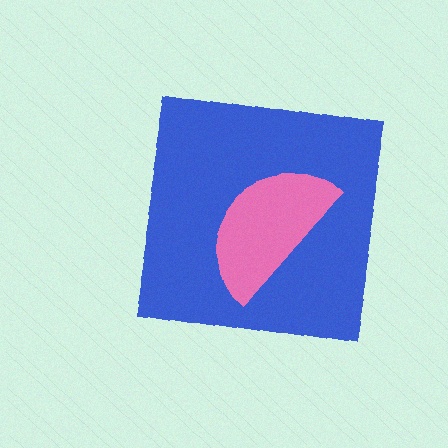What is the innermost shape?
The pink semicircle.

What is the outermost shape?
The blue square.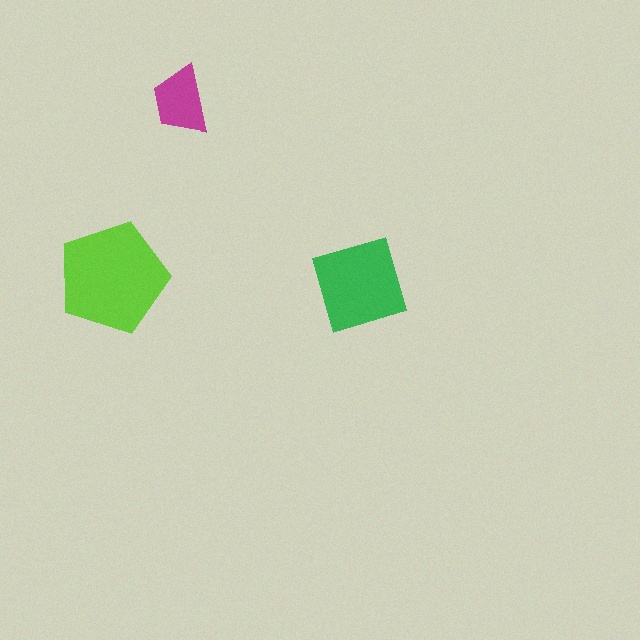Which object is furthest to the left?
The lime pentagon is leftmost.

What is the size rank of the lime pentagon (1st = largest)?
1st.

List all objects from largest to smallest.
The lime pentagon, the green diamond, the magenta trapezoid.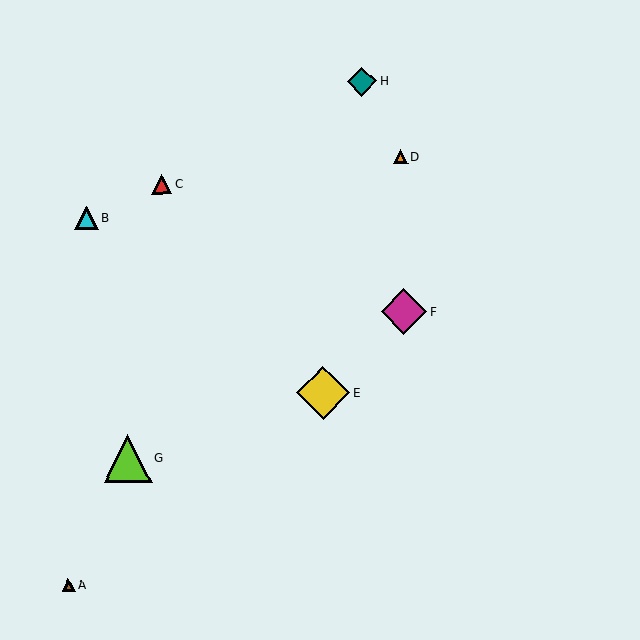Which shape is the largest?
The yellow diamond (labeled E) is the largest.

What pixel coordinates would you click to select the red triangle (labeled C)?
Click at (161, 184) to select the red triangle C.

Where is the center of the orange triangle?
The center of the orange triangle is at (401, 157).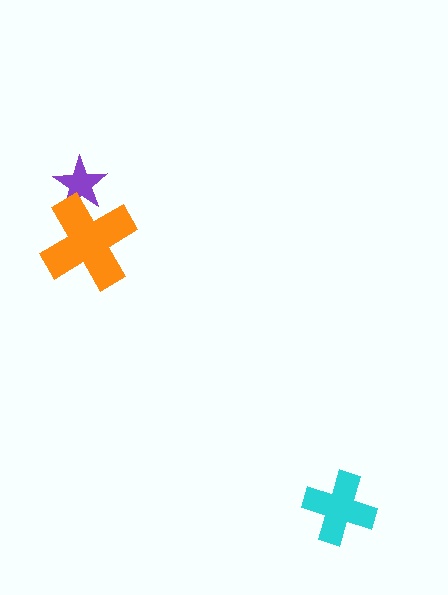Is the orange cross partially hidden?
No, no other shape covers it.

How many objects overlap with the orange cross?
1 object overlaps with the orange cross.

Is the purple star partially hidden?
Yes, it is partially covered by another shape.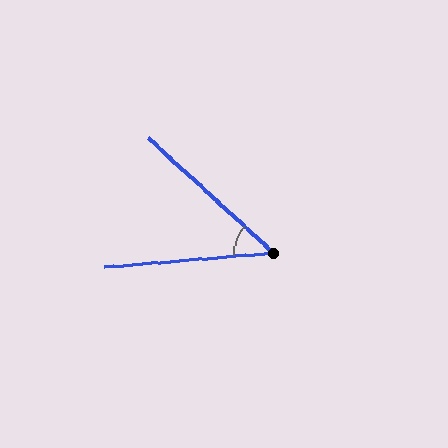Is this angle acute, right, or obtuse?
It is acute.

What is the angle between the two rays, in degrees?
Approximately 48 degrees.